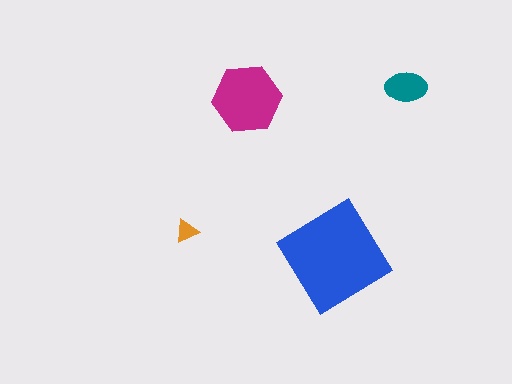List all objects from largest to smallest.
The blue diamond, the magenta hexagon, the teal ellipse, the orange triangle.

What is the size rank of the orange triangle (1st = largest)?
4th.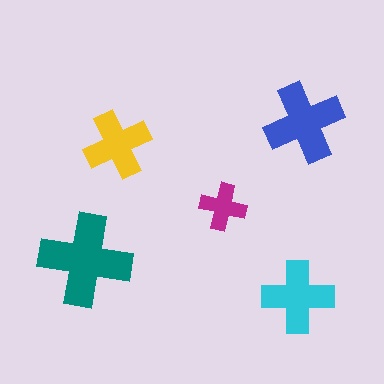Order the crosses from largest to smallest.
the teal one, the blue one, the cyan one, the yellow one, the magenta one.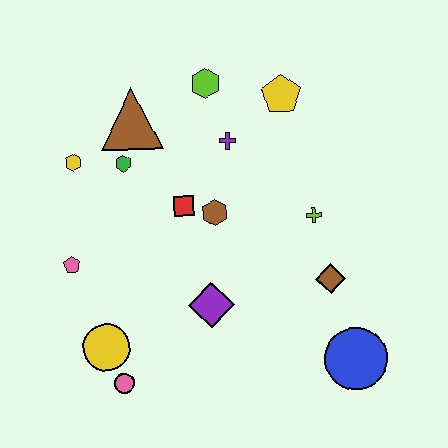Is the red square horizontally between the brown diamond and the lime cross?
No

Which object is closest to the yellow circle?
The pink circle is closest to the yellow circle.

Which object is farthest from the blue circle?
The yellow hexagon is farthest from the blue circle.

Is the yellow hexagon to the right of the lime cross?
No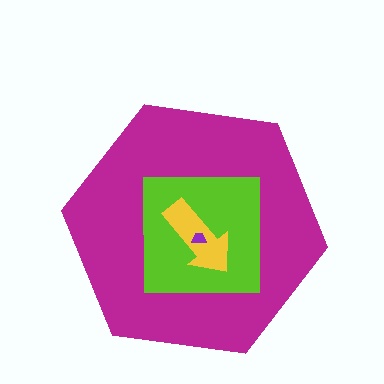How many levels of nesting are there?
4.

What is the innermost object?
The purple trapezoid.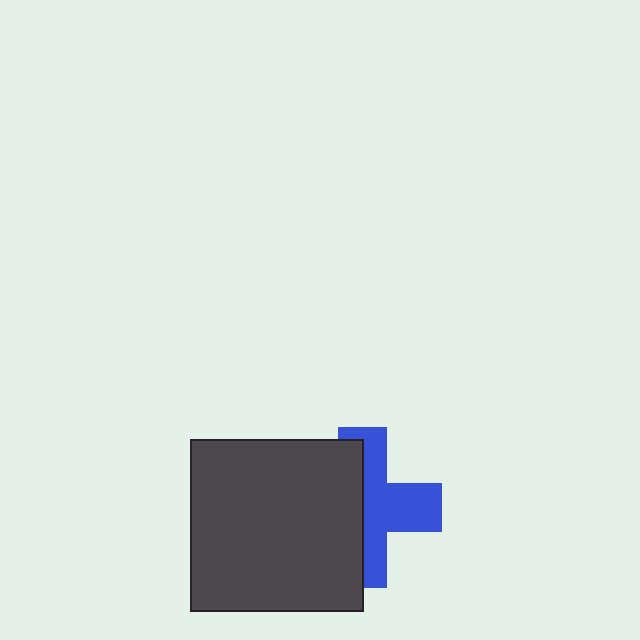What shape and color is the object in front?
The object in front is a dark gray square.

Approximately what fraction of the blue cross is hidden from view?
Roughly 49% of the blue cross is hidden behind the dark gray square.